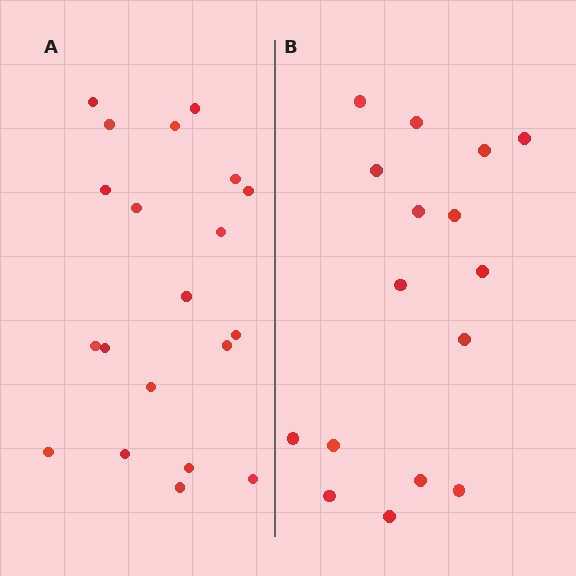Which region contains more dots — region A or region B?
Region A (the left region) has more dots.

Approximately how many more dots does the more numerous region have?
Region A has about 4 more dots than region B.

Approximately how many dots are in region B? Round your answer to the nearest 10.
About 20 dots. (The exact count is 16, which rounds to 20.)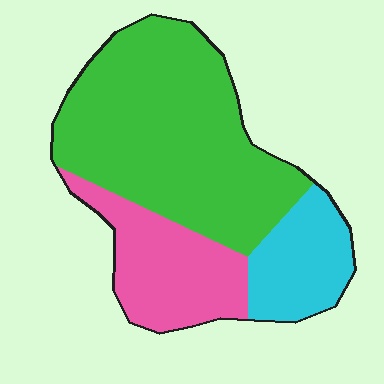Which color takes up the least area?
Cyan, at roughly 15%.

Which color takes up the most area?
Green, at roughly 60%.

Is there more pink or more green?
Green.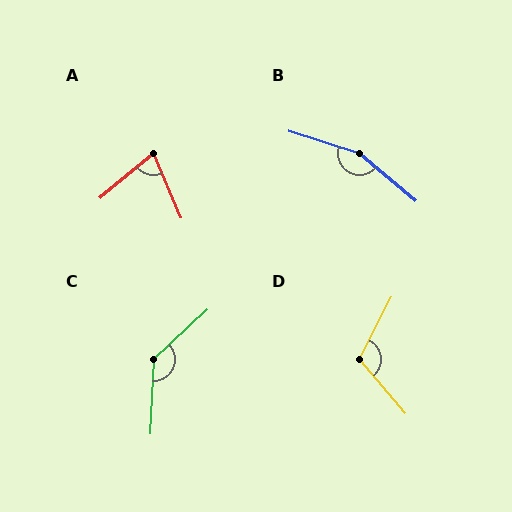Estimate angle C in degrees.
Approximately 136 degrees.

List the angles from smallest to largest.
A (73°), D (112°), C (136°), B (158°).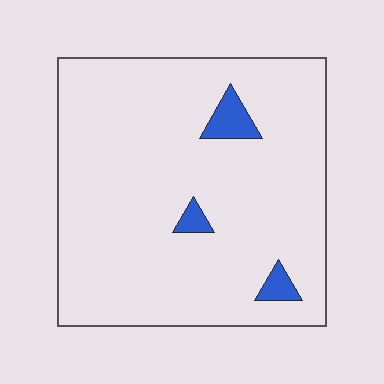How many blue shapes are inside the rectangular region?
3.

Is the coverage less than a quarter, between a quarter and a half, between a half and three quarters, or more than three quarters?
Less than a quarter.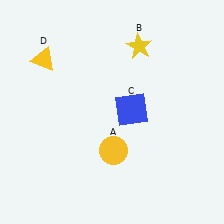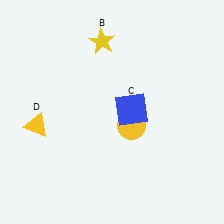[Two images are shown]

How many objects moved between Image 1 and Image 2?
3 objects moved between the two images.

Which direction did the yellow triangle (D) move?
The yellow triangle (D) moved down.